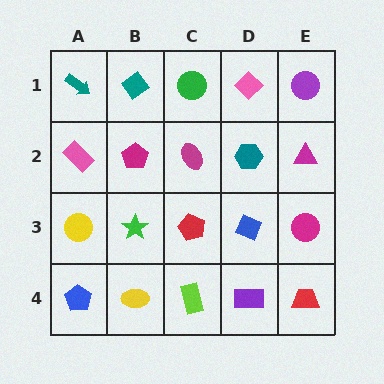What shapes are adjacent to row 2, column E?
A purple circle (row 1, column E), a magenta circle (row 3, column E), a teal hexagon (row 2, column D).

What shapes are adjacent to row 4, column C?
A red pentagon (row 3, column C), a yellow ellipse (row 4, column B), a purple rectangle (row 4, column D).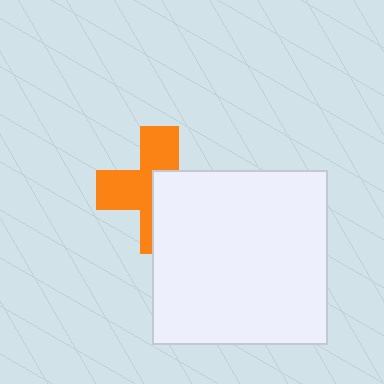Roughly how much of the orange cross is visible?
About half of it is visible (roughly 52%).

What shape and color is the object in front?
The object in front is a white square.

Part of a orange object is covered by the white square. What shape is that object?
It is a cross.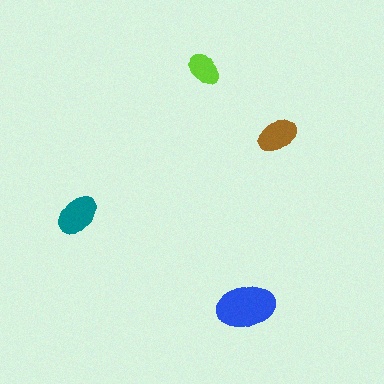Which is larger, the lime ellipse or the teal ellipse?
The teal one.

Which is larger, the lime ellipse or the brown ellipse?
The brown one.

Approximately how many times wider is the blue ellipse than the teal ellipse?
About 1.5 times wider.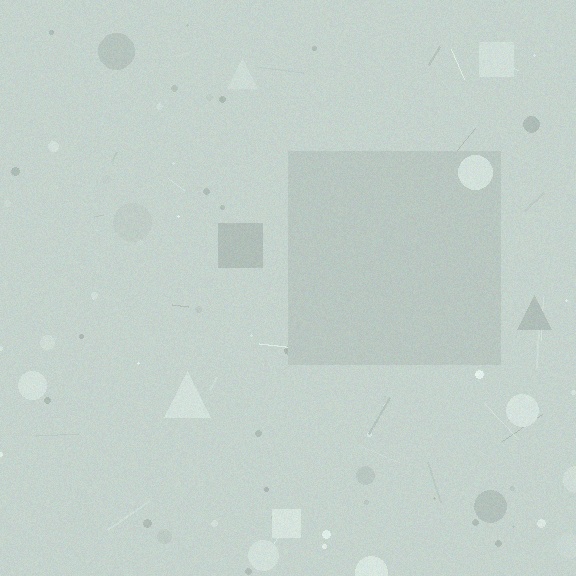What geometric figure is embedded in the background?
A square is embedded in the background.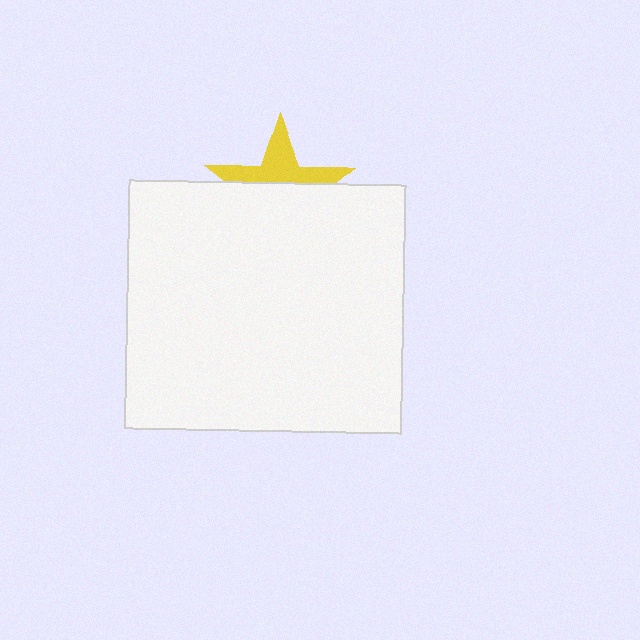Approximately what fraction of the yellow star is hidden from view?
Roughly 58% of the yellow star is hidden behind the white rectangle.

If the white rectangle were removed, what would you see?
You would see the complete yellow star.